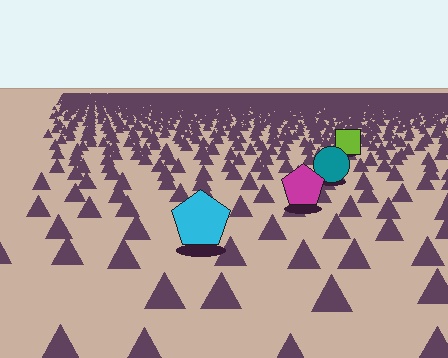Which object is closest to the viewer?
The cyan pentagon is closest. The texture marks near it are larger and more spread out.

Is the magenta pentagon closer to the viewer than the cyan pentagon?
No. The cyan pentagon is closer — you can tell from the texture gradient: the ground texture is coarser near it.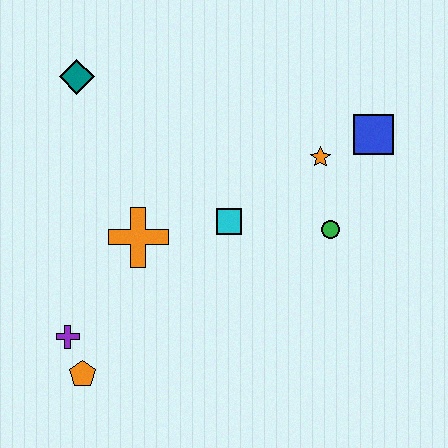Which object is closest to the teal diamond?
The orange cross is closest to the teal diamond.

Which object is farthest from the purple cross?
The blue square is farthest from the purple cross.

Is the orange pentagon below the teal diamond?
Yes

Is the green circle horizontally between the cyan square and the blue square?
Yes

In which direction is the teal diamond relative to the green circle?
The teal diamond is to the left of the green circle.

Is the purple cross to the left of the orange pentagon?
Yes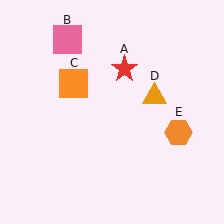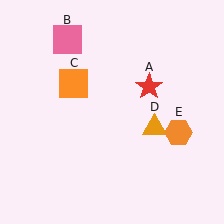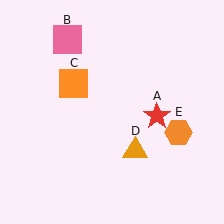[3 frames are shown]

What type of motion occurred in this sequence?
The red star (object A), orange triangle (object D) rotated clockwise around the center of the scene.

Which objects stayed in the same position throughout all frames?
Pink square (object B) and orange square (object C) and orange hexagon (object E) remained stationary.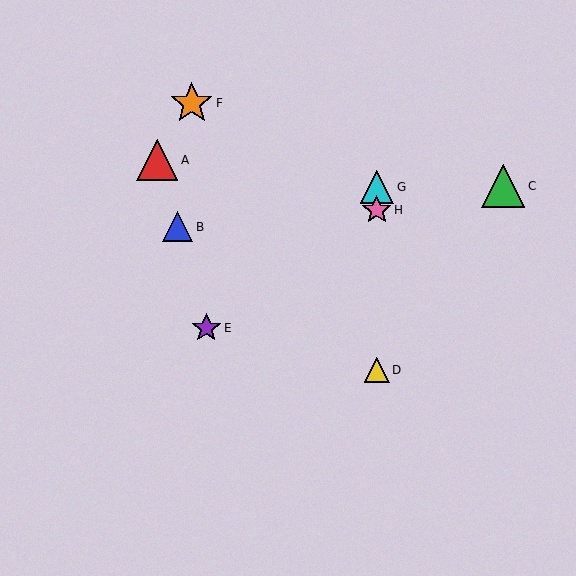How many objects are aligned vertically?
3 objects (D, G, H) are aligned vertically.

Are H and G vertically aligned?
Yes, both are at x≈377.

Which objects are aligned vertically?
Objects D, G, H are aligned vertically.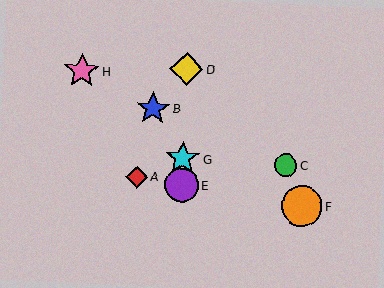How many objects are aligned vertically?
3 objects (D, E, G) are aligned vertically.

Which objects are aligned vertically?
Objects D, E, G are aligned vertically.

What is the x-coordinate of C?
Object C is at x≈286.